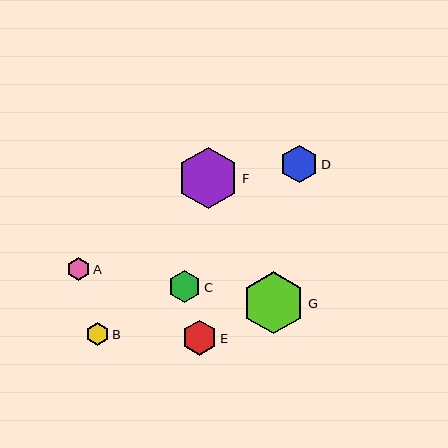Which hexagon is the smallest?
Hexagon B is the smallest with a size of approximately 22 pixels.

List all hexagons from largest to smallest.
From largest to smallest: G, F, D, E, C, A, B.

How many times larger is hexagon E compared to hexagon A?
Hexagon E is approximately 1.5 times the size of hexagon A.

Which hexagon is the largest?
Hexagon G is the largest with a size of approximately 62 pixels.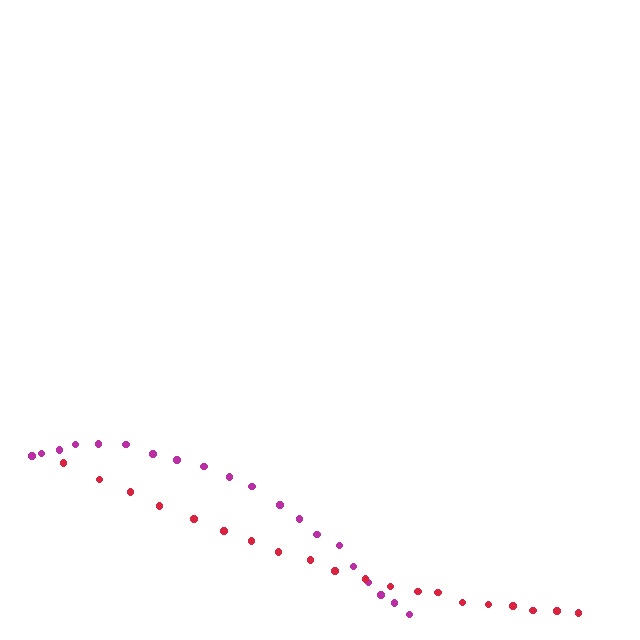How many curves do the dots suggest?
There are 2 distinct paths.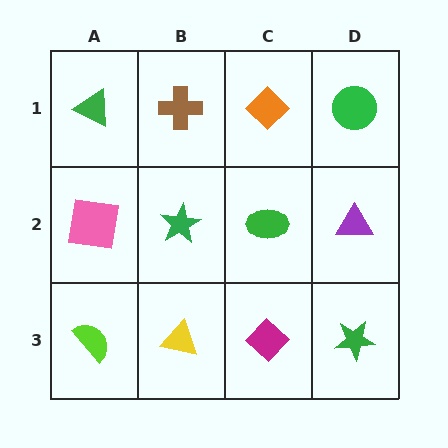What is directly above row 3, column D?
A purple triangle.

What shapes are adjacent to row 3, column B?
A green star (row 2, column B), a lime semicircle (row 3, column A), a magenta diamond (row 3, column C).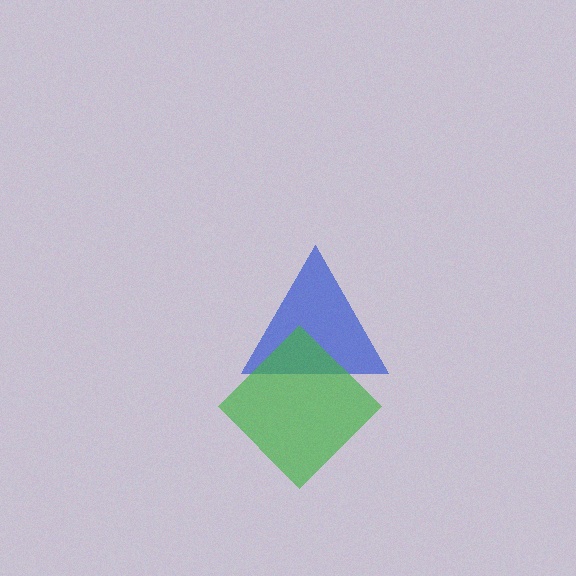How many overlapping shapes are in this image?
There are 2 overlapping shapes in the image.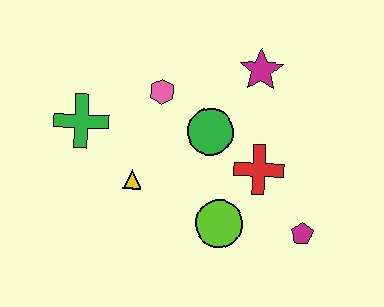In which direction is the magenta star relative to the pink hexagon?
The magenta star is to the right of the pink hexagon.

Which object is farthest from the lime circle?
The green cross is farthest from the lime circle.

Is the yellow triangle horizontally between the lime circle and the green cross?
Yes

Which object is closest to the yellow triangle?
The green cross is closest to the yellow triangle.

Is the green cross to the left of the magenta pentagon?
Yes